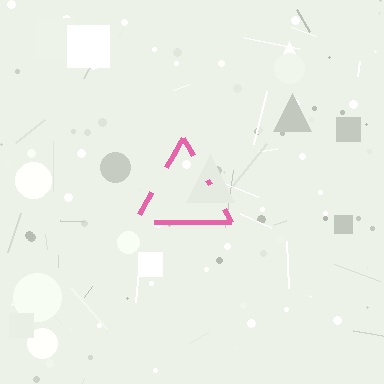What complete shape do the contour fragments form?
The contour fragments form a triangle.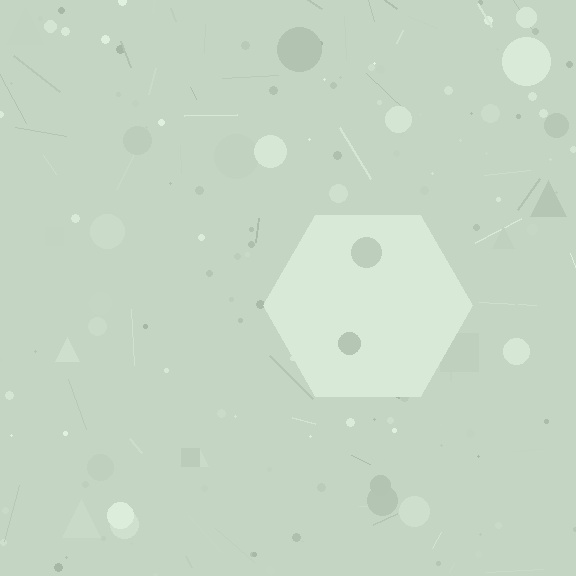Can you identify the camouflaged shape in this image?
The camouflaged shape is a hexagon.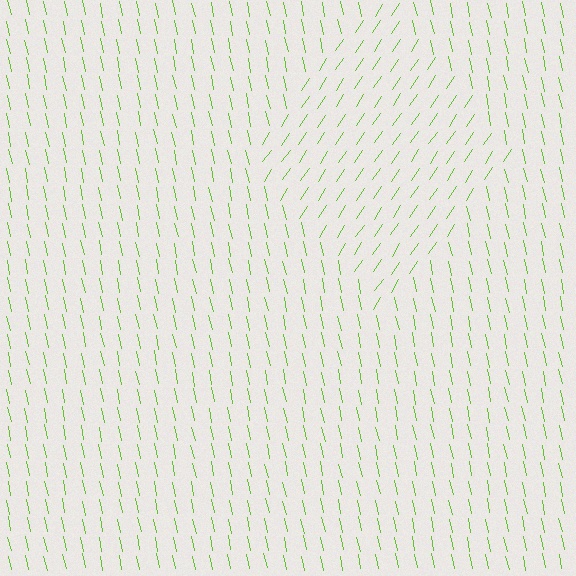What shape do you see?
I see a diamond.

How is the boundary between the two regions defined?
The boundary is defined purely by a change in line orientation (approximately 45 degrees difference). All lines are the same color and thickness.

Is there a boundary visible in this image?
Yes, there is a texture boundary formed by a change in line orientation.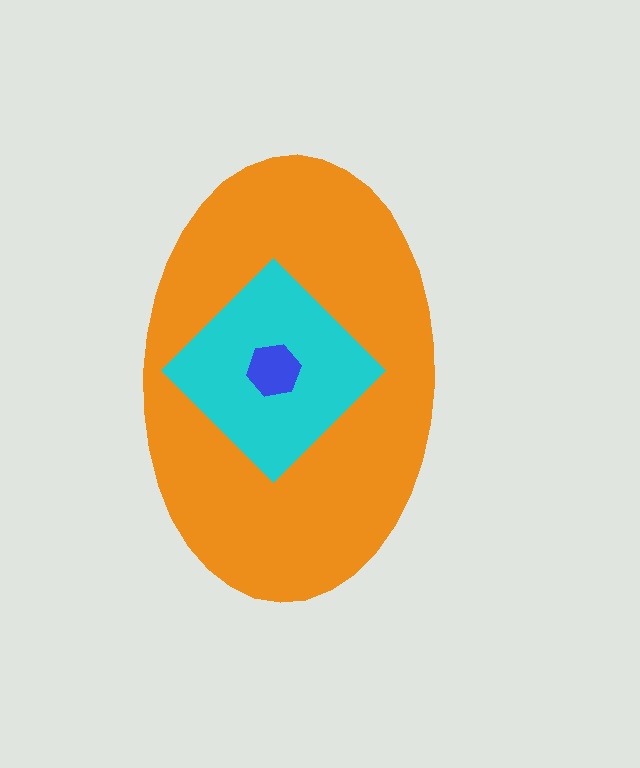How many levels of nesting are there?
3.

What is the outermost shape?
The orange ellipse.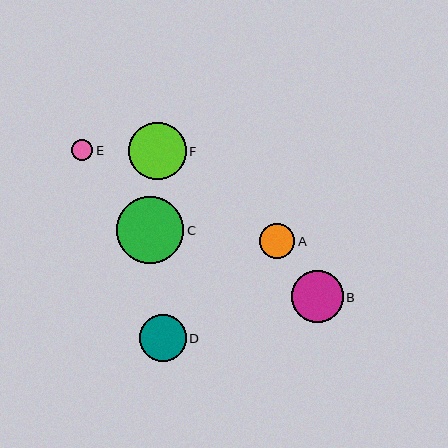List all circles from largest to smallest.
From largest to smallest: C, F, B, D, A, E.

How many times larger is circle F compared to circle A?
Circle F is approximately 1.6 times the size of circle A.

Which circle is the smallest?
Circle E is the smallest with a size of approximately 21 pixels.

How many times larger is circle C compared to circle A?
Circle C is approximately 1.9 times the size of circle A.